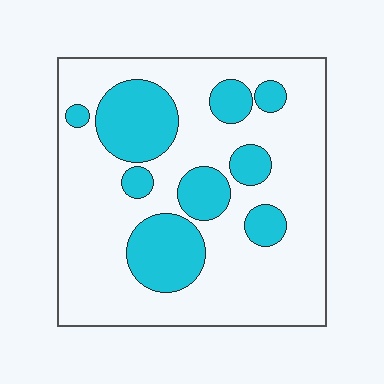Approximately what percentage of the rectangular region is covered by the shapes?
Approximately 25%.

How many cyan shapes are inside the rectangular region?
9.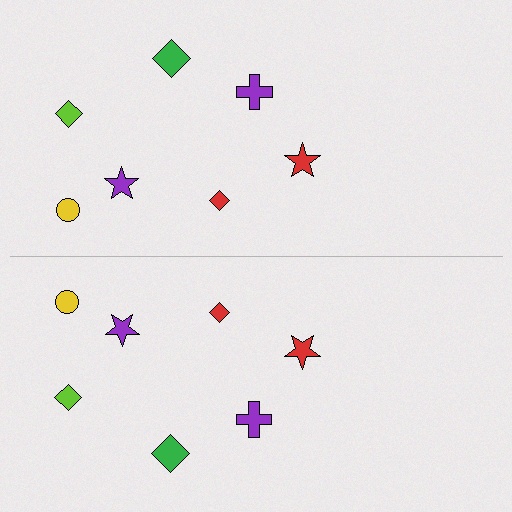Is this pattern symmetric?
Yes, this pattern has bilateral (reflection) symmetry.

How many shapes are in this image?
There are 14 shapes in this image.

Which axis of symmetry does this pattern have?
The pattern has a horizontal axis of symmetry running through the center of the image.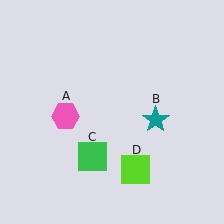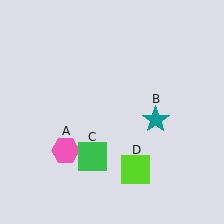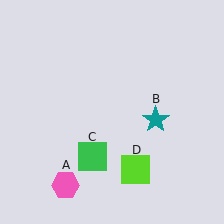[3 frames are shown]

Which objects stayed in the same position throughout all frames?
Teal star (object B) and green square (object C) and lime square (object D) remained stationary.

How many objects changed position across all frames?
1 object changed position: pink hexagon (object A).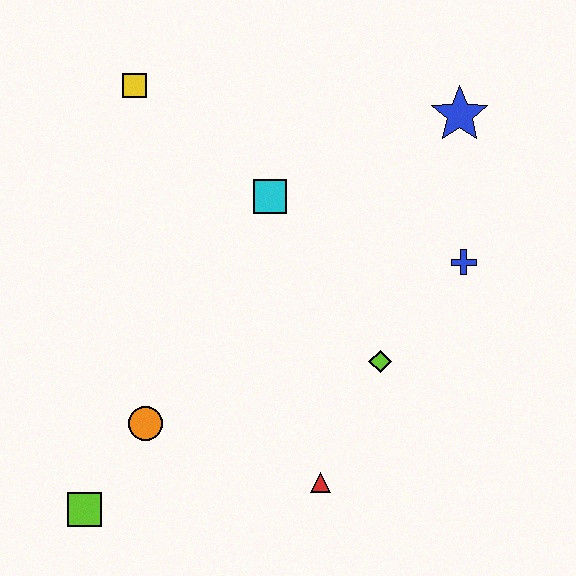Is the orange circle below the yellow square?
Yes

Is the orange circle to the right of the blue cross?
No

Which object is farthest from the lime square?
The blue star is farthest from the lime square.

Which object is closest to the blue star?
The blue cross is closest to the blue star.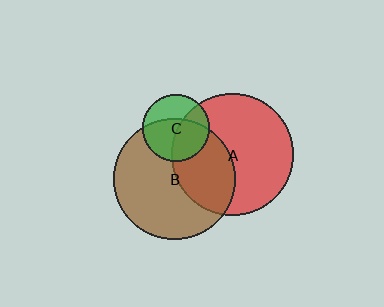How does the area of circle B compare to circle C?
Approximately 3.3 times.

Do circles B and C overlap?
Yes.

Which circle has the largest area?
Circle A (red).